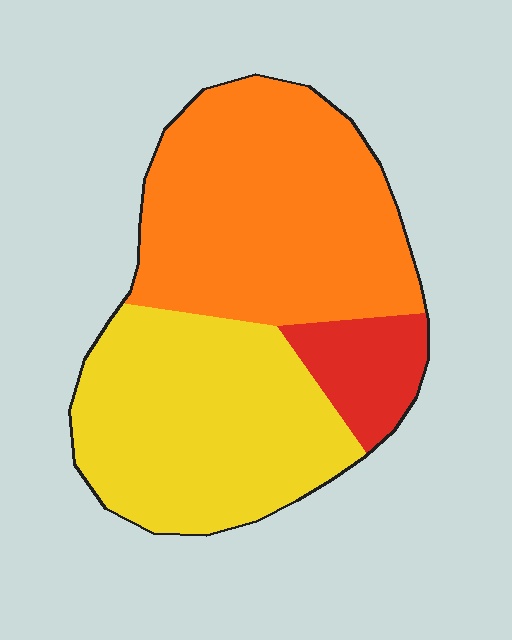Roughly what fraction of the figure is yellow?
Yellow takes up about two fifths (2/5) of the figure.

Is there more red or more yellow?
Yellow.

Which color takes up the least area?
Red, at roughly 10%.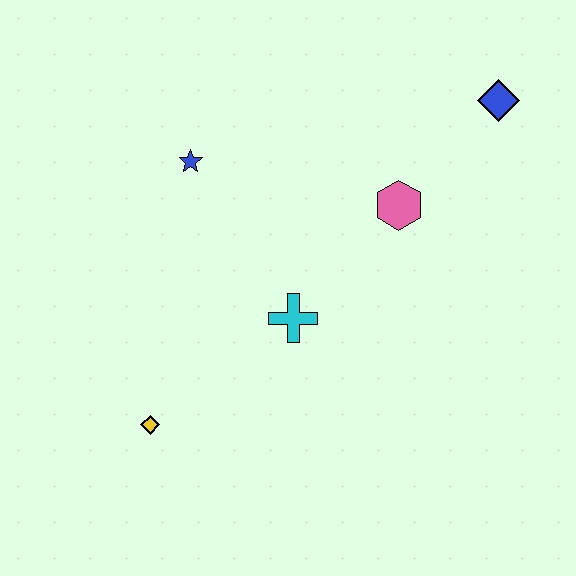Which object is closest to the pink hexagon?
The blue diamond is closest to the pink hexagon.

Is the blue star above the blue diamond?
No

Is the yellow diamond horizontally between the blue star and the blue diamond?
No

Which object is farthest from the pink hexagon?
The yellow diamond is farthest from the pink hexagon.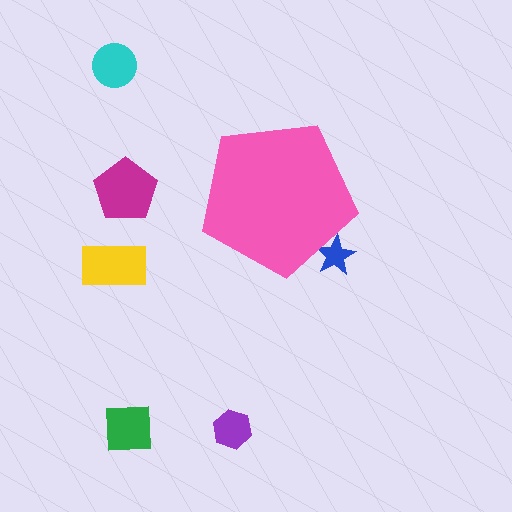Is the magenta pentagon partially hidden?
No, the magenta pentagon is fully visible.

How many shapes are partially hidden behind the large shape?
1 shape is partially hidden.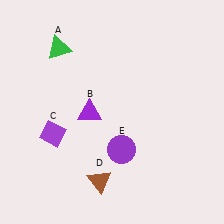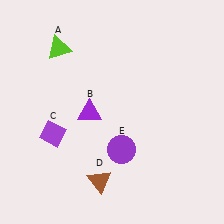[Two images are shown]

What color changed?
The triangle (A) changed from green in Image 1 to lime in Image 2.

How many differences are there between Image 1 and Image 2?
There is 1 difference between the two images.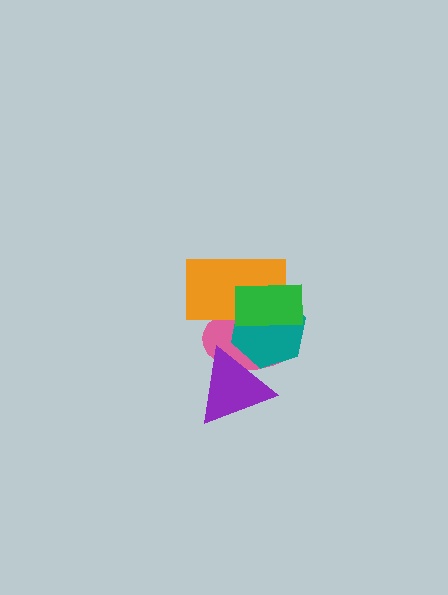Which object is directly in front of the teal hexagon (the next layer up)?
The purple triangle is directly in front of the teal hexagon.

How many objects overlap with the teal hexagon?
4 objects overlap with the teal hexagon.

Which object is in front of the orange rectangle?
The green rectangle is in front of the orange rectangle.